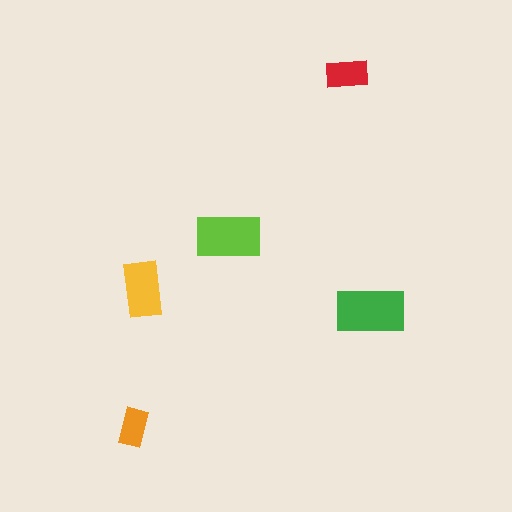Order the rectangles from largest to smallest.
the green one, the lime one, the yellow one, the red one, the orange one.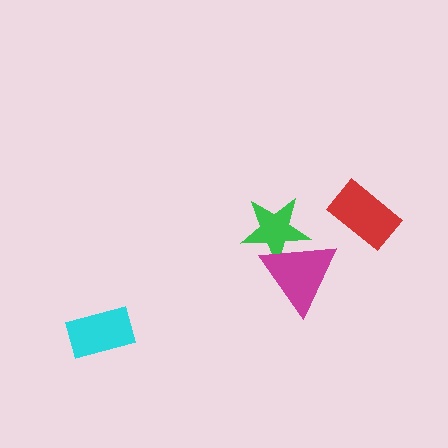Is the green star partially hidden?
Yes, it is partially covered by another shape.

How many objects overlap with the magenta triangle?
1 object overlaps with the magenta triangle.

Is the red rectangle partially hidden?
No, no other shape covers it.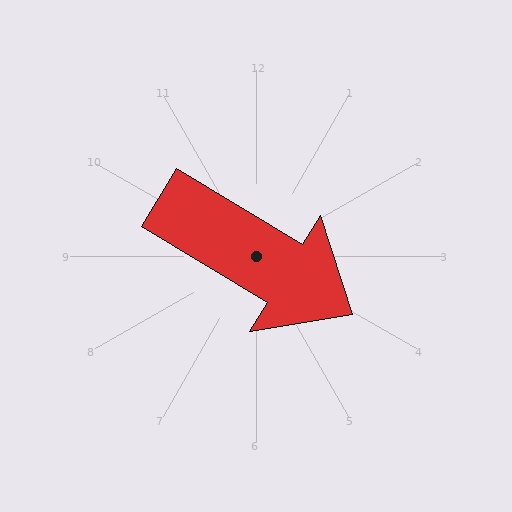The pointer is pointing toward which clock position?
Roughly 4 o'clock.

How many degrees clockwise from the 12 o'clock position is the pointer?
Approximately 121 degrees.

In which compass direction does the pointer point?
Southeast.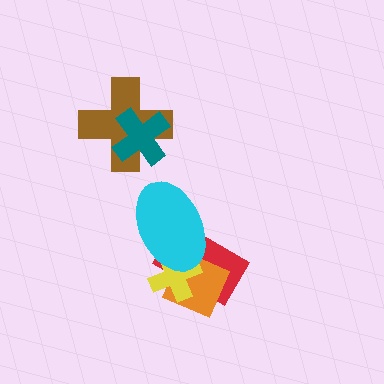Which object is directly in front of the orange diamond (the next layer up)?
The yellow cross is directly in front of the orange diamond.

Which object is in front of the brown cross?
The teal cross is in front of the brown cross.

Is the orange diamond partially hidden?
Yes, it is partially covered by another shape.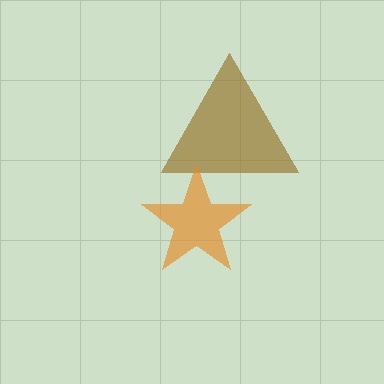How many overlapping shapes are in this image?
There are 2 overlapping shapes in the image.